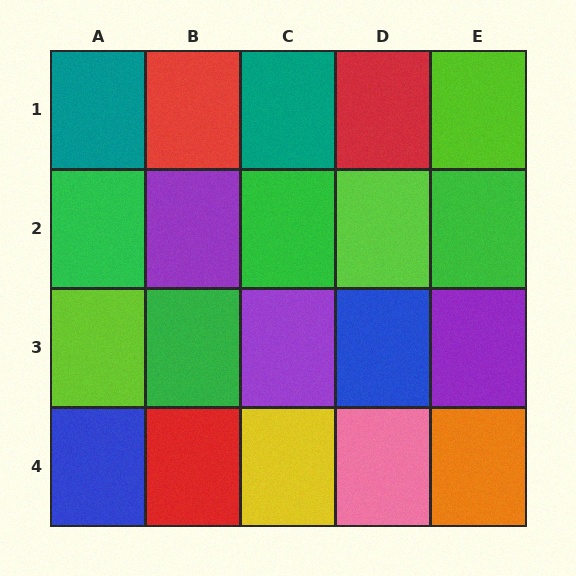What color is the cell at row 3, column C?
Purple.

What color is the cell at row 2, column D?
Lime.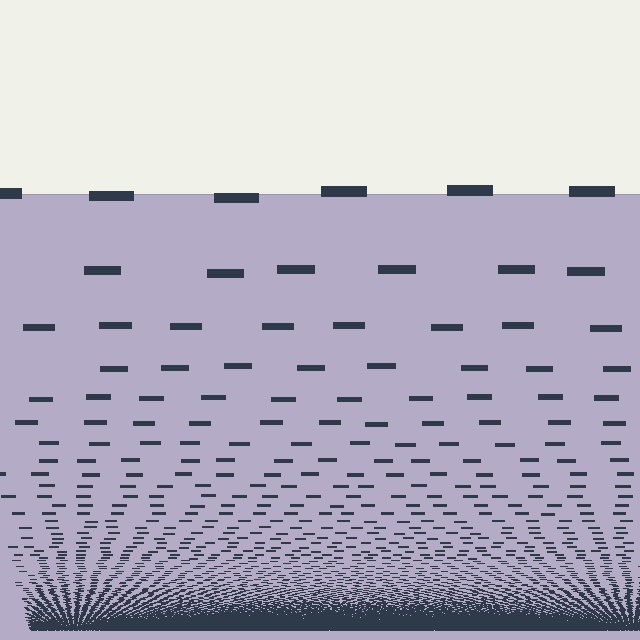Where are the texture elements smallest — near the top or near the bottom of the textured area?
Near the bottom.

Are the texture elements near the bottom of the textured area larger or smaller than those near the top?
Smaller. The gradient is inverted — elements near the bottom are smaller and denser.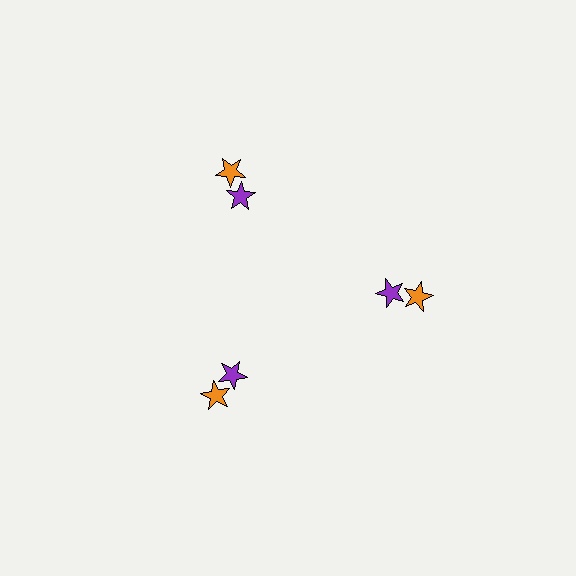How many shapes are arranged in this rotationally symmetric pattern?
There are 6 shapes, arranged in 3 groups of 2.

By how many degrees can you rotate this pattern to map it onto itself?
The pattern maps onto itself every 120 degrees of rotation.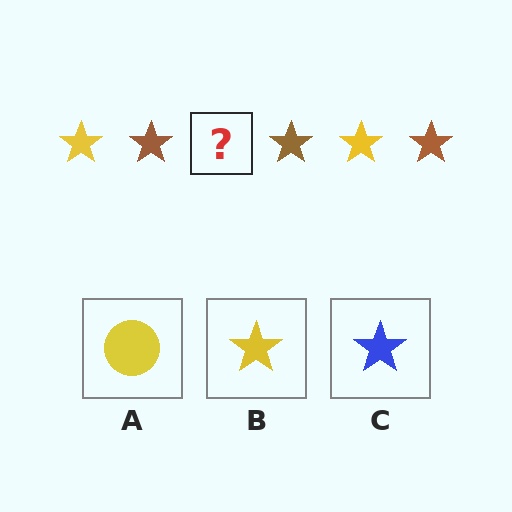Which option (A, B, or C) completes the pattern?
B.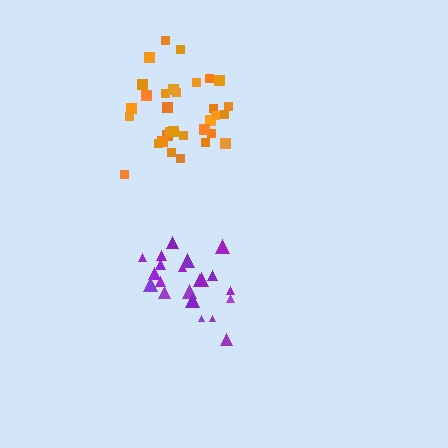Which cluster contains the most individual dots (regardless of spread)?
Orange (32).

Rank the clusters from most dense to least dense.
orange, purple.